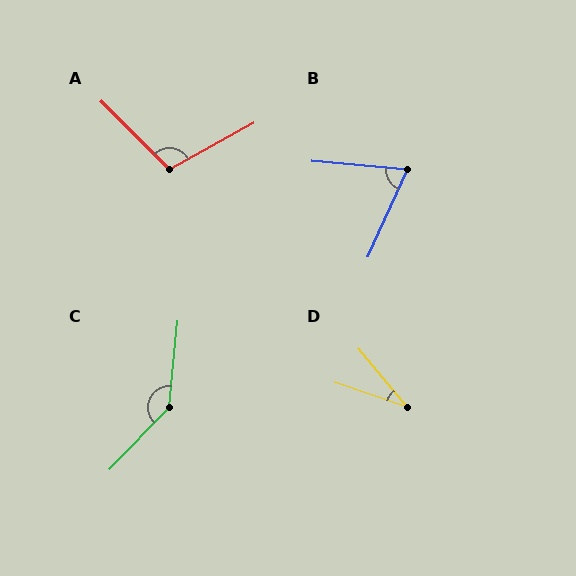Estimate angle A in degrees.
Approximately 106 degrees.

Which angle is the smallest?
D, at approximately 32 degrees.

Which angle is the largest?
C, at approximately 142 degrees.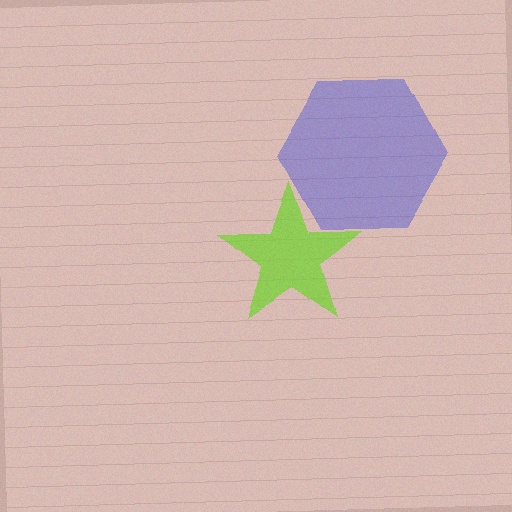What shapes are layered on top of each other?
The layered shapes are: a lime star, a blue hexagon.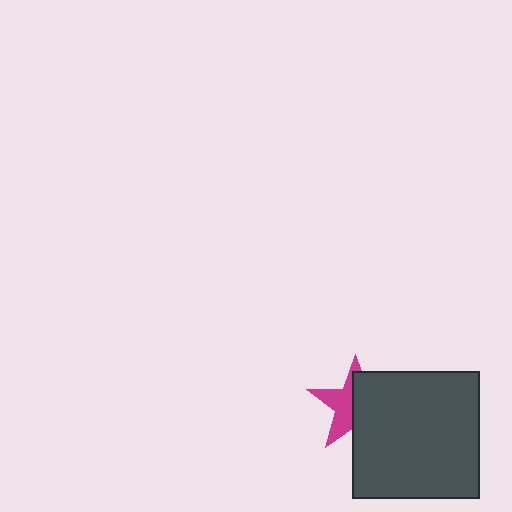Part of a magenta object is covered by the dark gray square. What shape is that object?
It is a star.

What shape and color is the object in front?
The object in front is a dark gray square.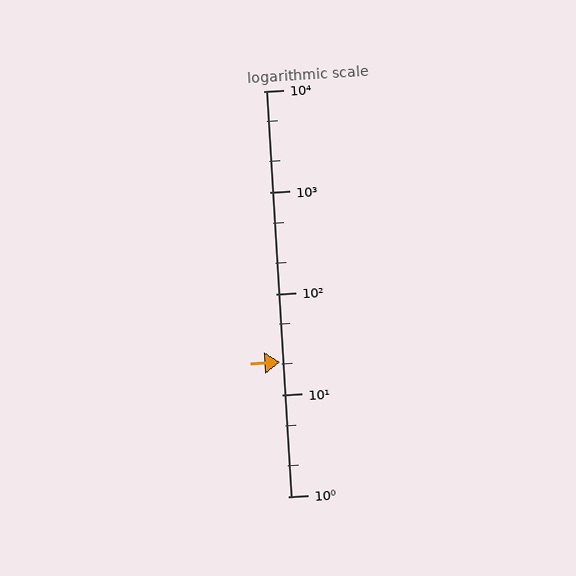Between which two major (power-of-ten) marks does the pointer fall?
The pointer is between 10 and 100.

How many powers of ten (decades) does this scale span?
The scale spans 4 decades, from 1 to 10000.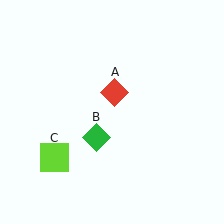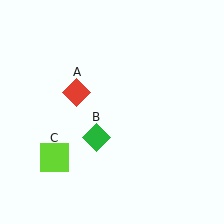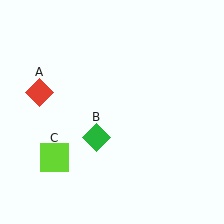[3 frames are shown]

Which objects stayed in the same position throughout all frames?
Green diamond (object B) and lime square (object C) remained stationary.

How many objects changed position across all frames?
1 object changed position: red diamond (object A).